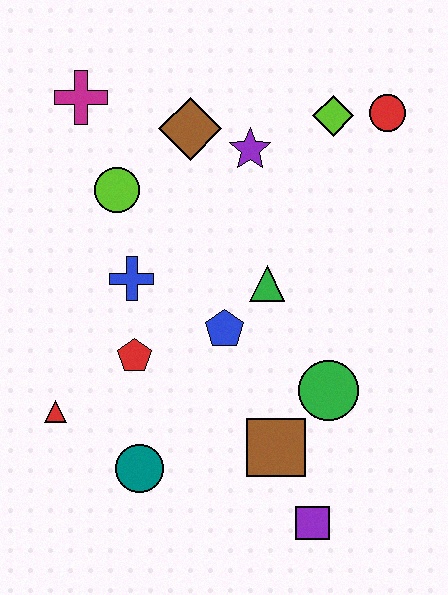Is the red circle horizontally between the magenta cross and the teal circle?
No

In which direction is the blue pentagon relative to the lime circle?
The blue pentagon is below the lime circle.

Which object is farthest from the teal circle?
The red circle is farthest from the teal circle.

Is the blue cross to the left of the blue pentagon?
Yes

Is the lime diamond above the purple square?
Yes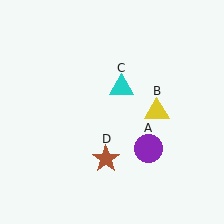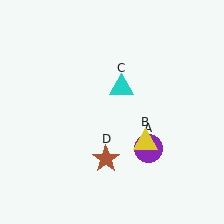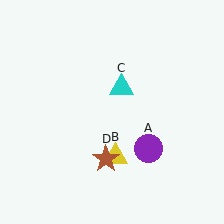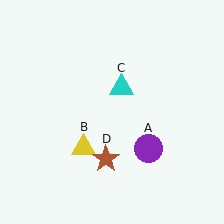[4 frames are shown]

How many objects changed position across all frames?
1 object changed position: yellow triangle (object B).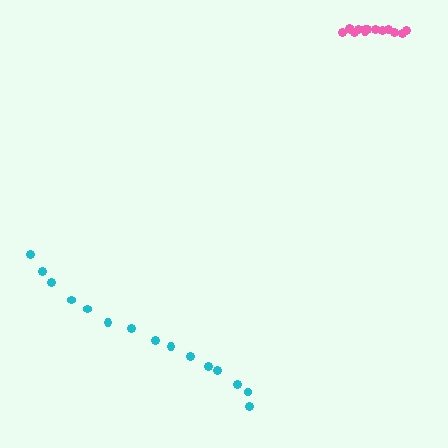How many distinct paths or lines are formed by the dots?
There are 2 distinct paths.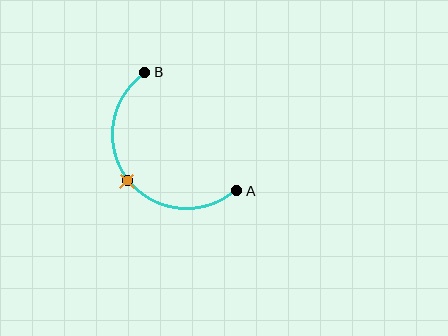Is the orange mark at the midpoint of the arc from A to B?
Yes. The orange mark lies on the arc at equal arc-length from both A and B — it is the arc midpoint.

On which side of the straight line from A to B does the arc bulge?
The arc bulges below and to the left of the straight line connecting A and B.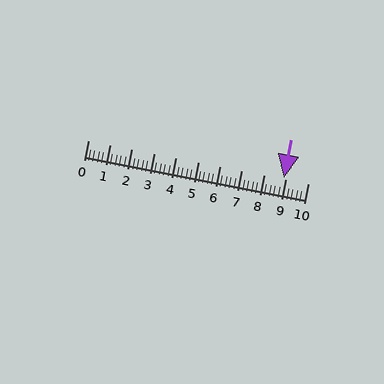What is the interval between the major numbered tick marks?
The major tick marks are spaced 1 units apart.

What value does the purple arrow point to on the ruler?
The purple arrow points to approximately 8.9.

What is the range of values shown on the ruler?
The ruler shows values from 0 to 10.